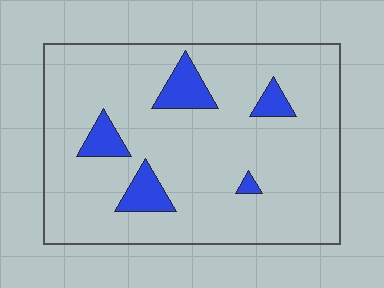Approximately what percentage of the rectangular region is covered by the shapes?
Approximately 10%.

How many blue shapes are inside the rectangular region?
5.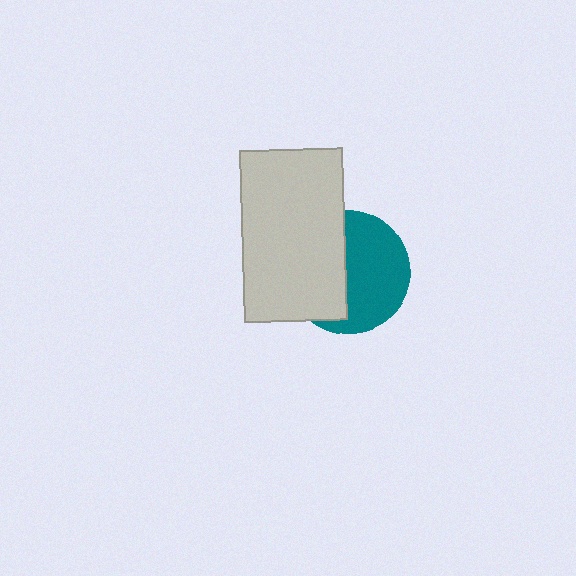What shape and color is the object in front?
The object in front is a light gray rectangle.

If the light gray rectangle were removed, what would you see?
You would see the complete teal circle.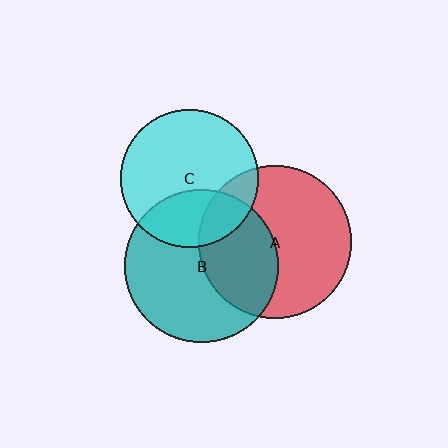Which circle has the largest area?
Circle B (teal).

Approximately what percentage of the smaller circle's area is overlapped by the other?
Approximately 30%.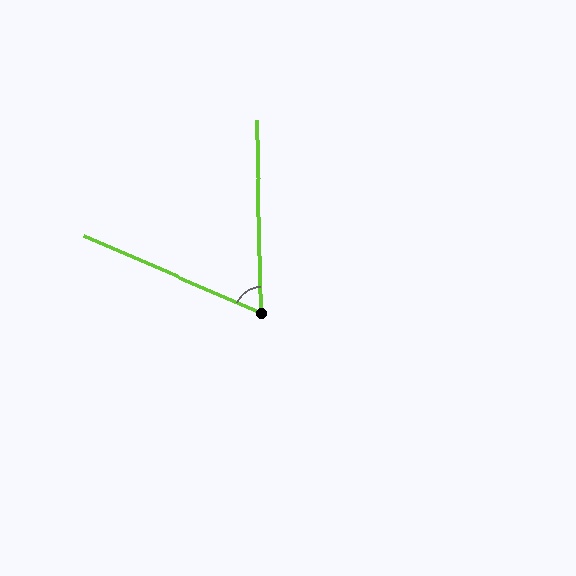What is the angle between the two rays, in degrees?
Approximately 66 degrees.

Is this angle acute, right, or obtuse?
It is acute.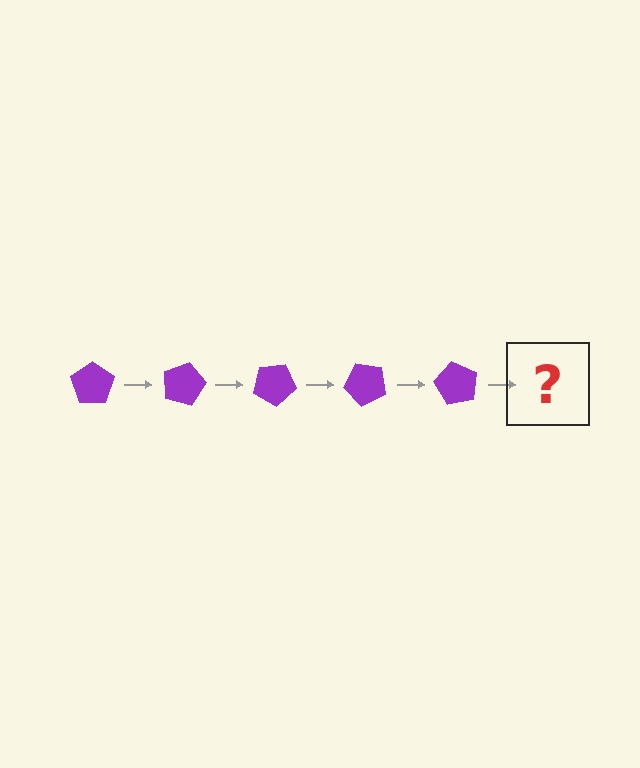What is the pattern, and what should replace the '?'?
The pattern is that the pentagon rotates 15 degrees each step. The '?' should be a purple pentagon rotated 75 degrees.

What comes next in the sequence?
The next element should be a purple pentagon rotated 75 degrees.